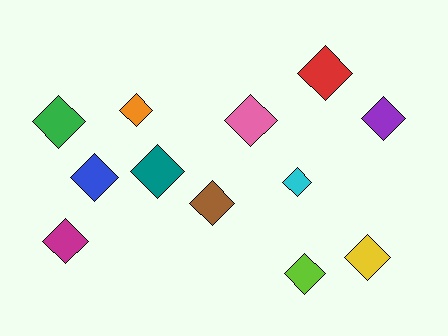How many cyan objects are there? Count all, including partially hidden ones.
There is 1 cyan object.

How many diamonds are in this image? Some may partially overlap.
There are 12 diamonds.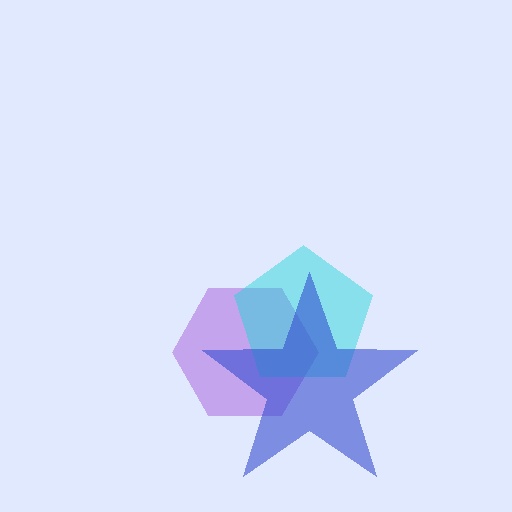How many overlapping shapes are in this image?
There are 3 overlapping shapes in the image.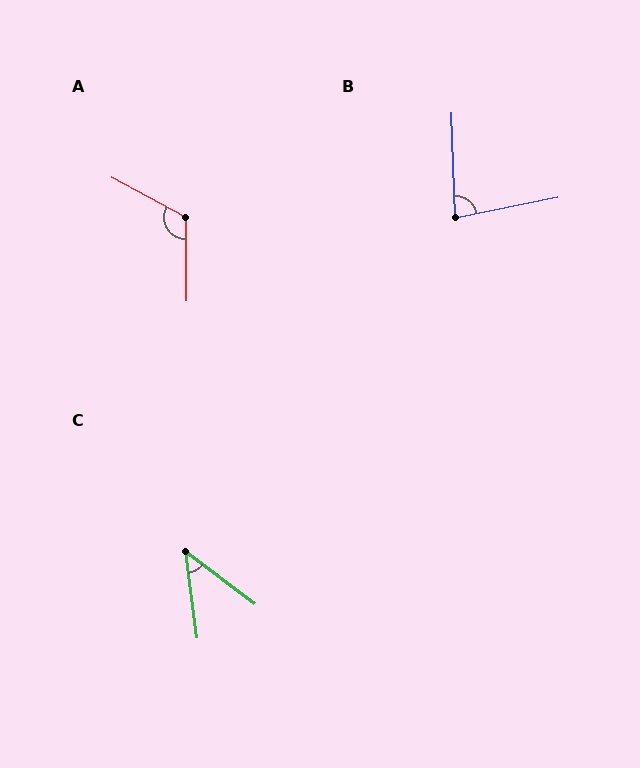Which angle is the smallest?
C, at approximately 45 degrees.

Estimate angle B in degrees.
Approximately 81 degrees.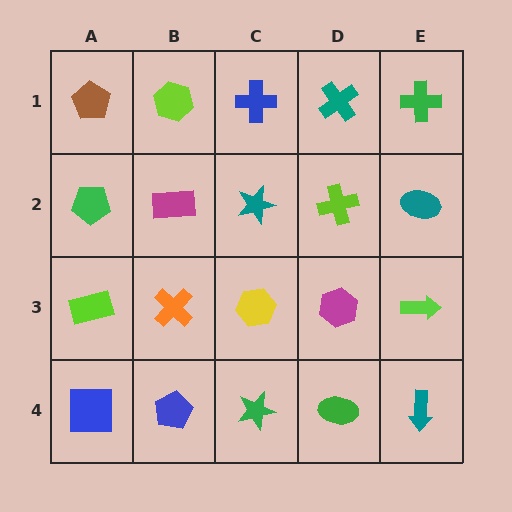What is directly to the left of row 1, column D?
A blue cross.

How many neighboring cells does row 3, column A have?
3.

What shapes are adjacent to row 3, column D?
A lime cross (row 2, column D), a green ellipse (row 4, column D), a yellow hexagon (row 3, column C), a lime arrow (row 3, column E).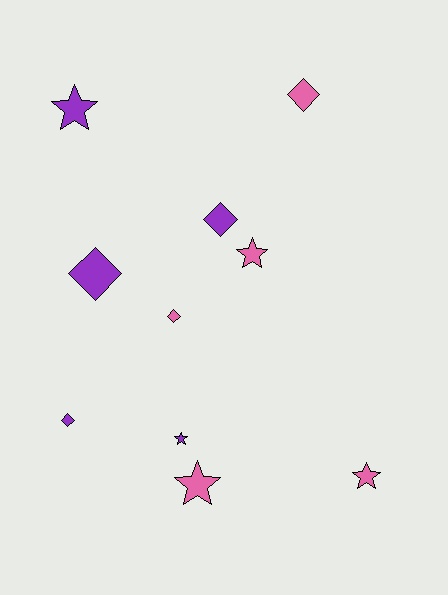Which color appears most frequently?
Pink, with 5 objects.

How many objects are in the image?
There are 10 objects.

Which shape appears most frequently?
Diamond, with 5 objects.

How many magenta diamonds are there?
There are no magenta diamonds.